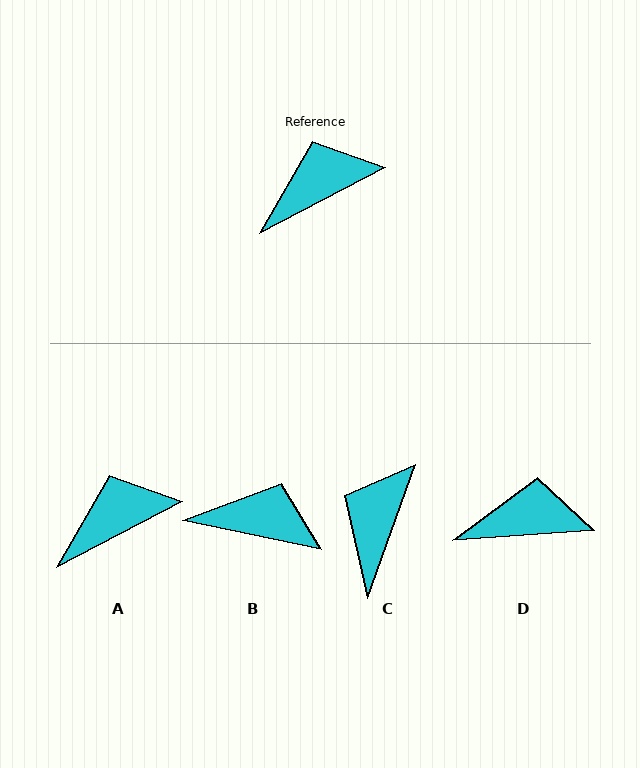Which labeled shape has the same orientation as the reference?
A.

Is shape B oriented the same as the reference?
No, it is off by about 39 degrees.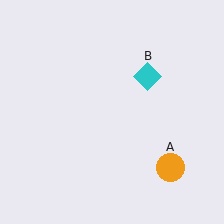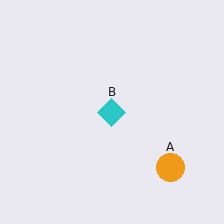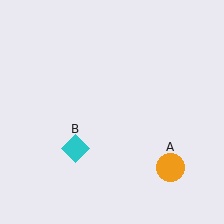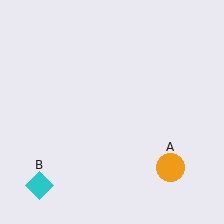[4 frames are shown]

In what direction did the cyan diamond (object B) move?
The cyan diamond (object B) moved down and to the left.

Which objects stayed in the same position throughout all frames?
Orange circle (object A) remained stationary.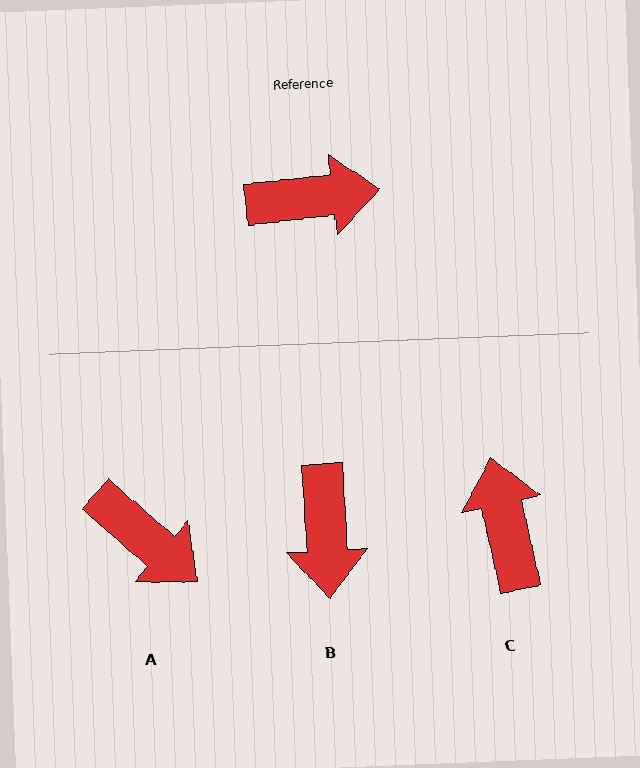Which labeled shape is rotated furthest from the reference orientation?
C, about 97 degrees away.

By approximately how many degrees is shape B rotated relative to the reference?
Approximately 93 degrees clockwise.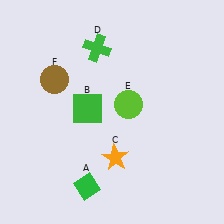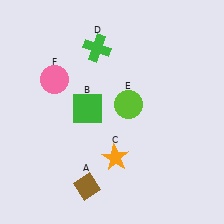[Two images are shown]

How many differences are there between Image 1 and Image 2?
There are 2 differences between the two images.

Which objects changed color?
A changed from green to brown. F changed from brown to pink.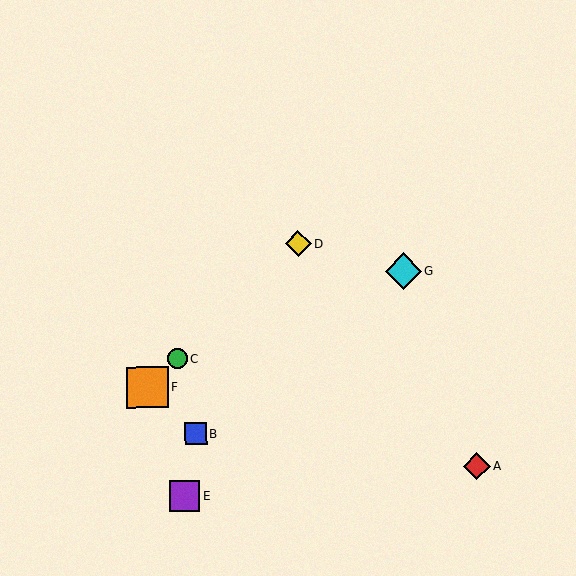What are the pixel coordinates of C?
Object C is at (177, 359).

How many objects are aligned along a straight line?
3 objects (C, D, F) are aligned along a straight line.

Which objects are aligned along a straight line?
Objects C, D, F are aligned along a straight line.